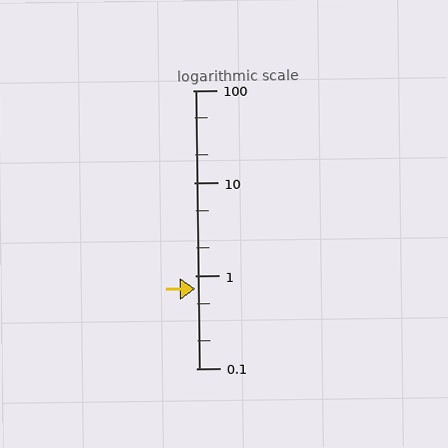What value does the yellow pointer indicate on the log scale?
The pointer indicates approximately 0.72.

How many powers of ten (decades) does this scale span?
The scale spans 3 decades, from 0.1 to 100.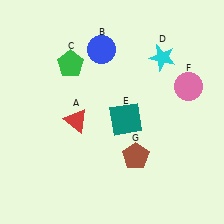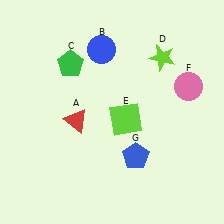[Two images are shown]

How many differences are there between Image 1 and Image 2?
There are 3 differences between the two images.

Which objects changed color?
D changed from cyan to lime. E changed from teal to lime. G changed from brown to blue.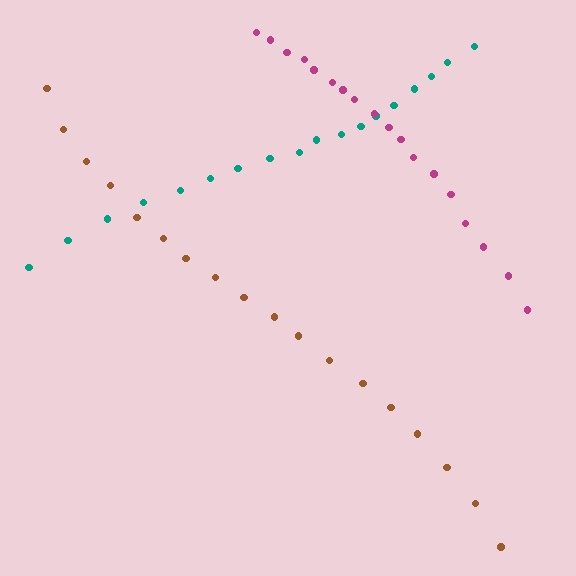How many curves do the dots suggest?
There are 3 distinct paths.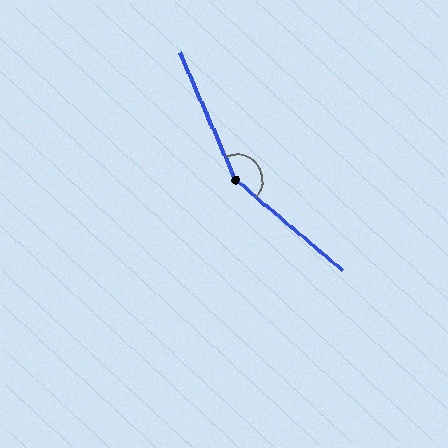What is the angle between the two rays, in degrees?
Approximately 154 degrees.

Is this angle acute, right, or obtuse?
It is obtuse.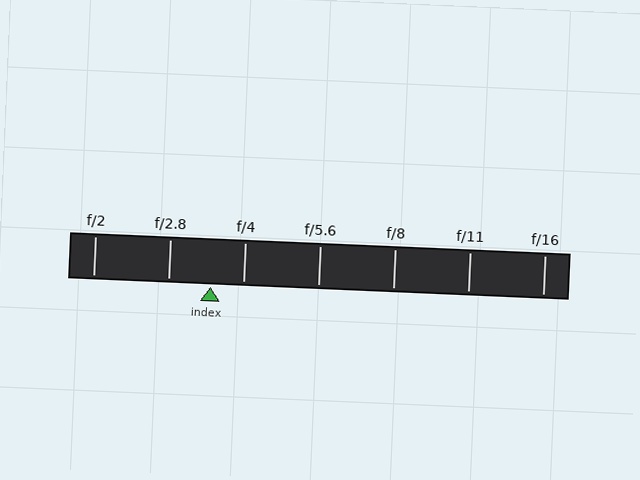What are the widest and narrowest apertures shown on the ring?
The widest aperture shown is f/2 and the narrowest is f/16.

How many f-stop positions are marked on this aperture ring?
There are 7 f-stop positions marked.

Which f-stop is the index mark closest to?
The index mark is closest to f/4.